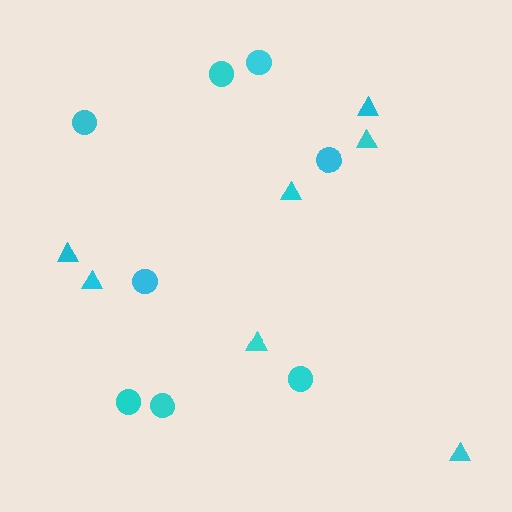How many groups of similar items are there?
There are 2 groups: one group of circles (8) and one group of triangles (7).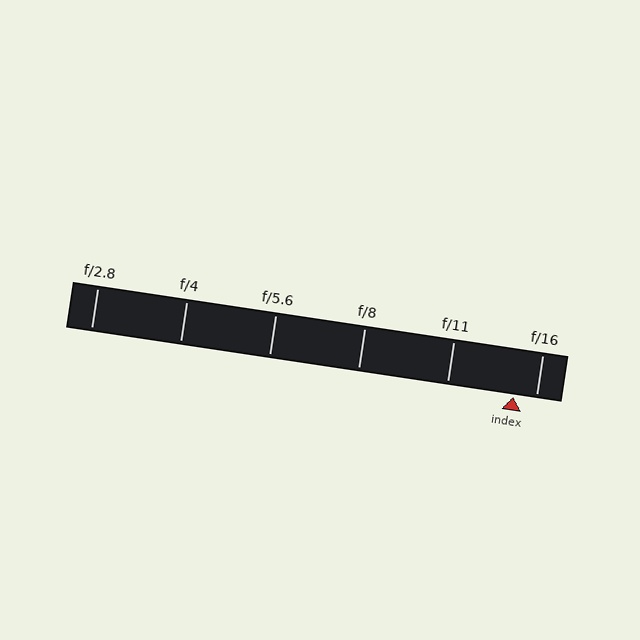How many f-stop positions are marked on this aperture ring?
There are 6 f-stop positions marked.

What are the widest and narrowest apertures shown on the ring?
The widest aperture shown is f/2.8 and the narrowest is f/16.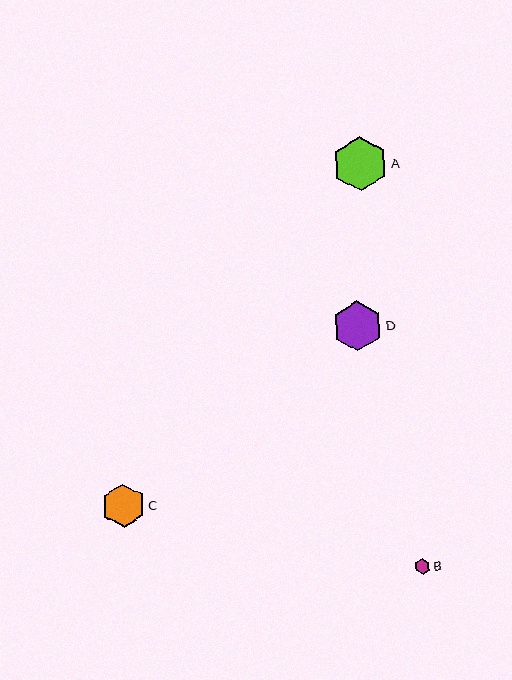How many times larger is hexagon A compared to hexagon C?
Hexagon A is approximately 1.3 times the size of hexagon C.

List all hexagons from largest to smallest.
From largest to smallest: A, D, C, B.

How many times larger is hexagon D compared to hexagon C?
Hexagon D is approximately 1.2 times the size of hexagon C.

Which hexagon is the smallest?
Hexagon B is the smallest with a size of approximately 16 pixels.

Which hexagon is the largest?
Hexagon A is the largest with a size of approximately 55 pixels.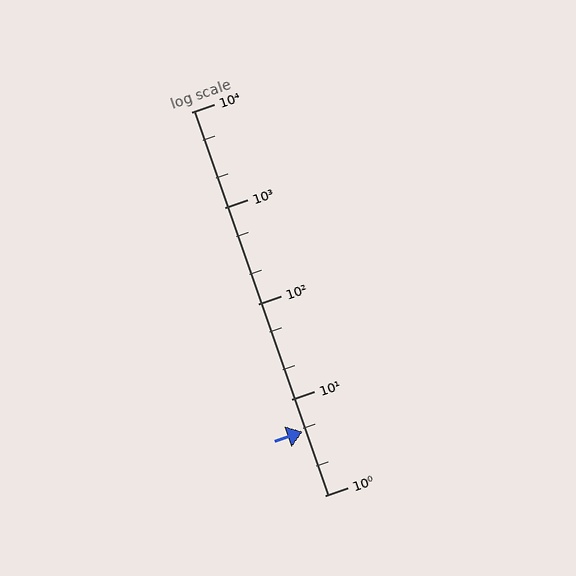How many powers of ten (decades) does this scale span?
The scale spans 4 decades, from 1 to 10000.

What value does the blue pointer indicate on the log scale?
The pointer indicates approximately 4.6.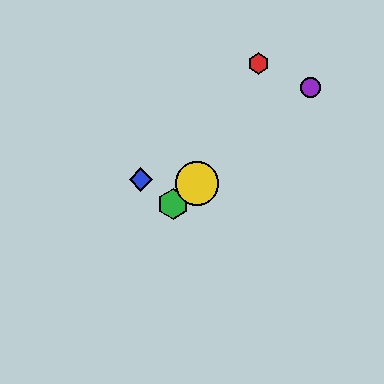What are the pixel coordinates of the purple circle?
The purple circle is at (310, 87).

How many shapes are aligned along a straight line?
3 shapes (the green hexagon, the yellow circle, the purple circle) are aligned along a straight line.